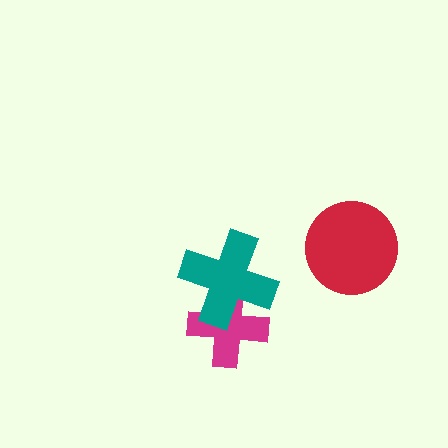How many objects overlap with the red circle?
0 objects overlap with the red circle.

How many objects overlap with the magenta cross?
1 object overlaps with the magenta cross.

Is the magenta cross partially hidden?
Yes, it is partially covered by another shape.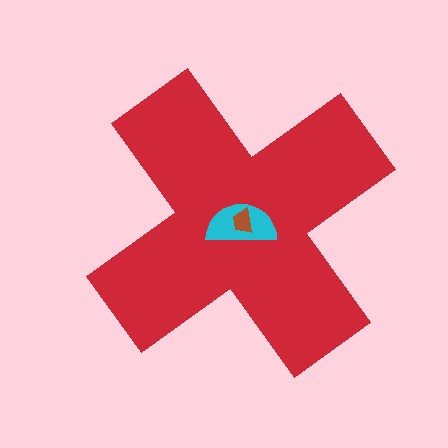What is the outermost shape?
The red cross.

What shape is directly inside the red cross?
The cyan semicircle.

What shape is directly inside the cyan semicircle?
The brown trapezoid.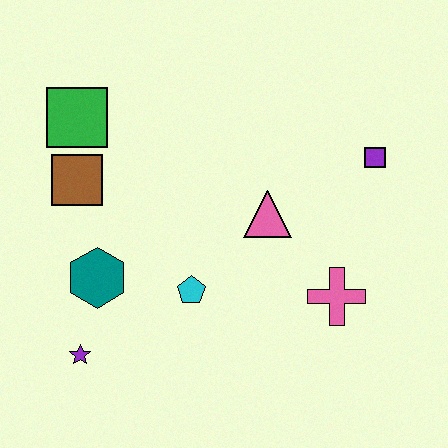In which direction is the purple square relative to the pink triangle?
The purple square is to the right of the pink triangle.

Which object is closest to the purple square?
The pink triangle is closest to the purple square.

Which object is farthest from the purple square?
The purple star is farthest from the purple square.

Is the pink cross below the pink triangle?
Yes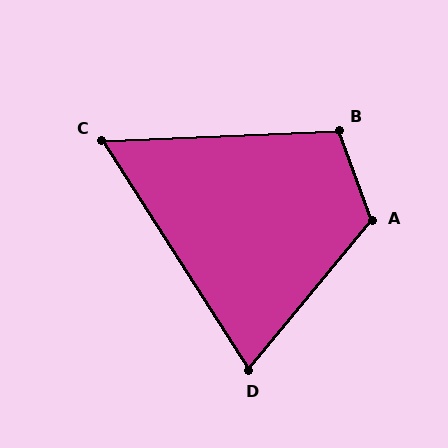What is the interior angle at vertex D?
Approximately 72 degrees (acute).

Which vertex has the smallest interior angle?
C, at approximately 60 degrees.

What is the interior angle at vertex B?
Approximately 108 degrees (obtuse).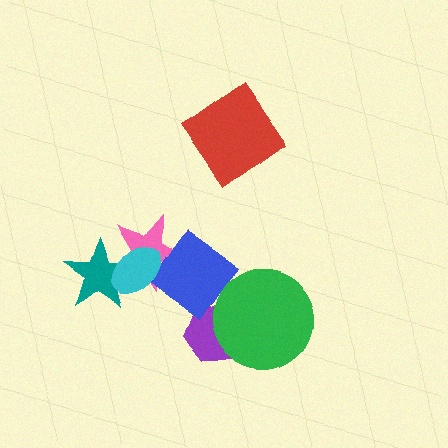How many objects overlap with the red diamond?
0 objects overlap with the red diamond.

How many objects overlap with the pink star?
3 objects overlap with the pink star.